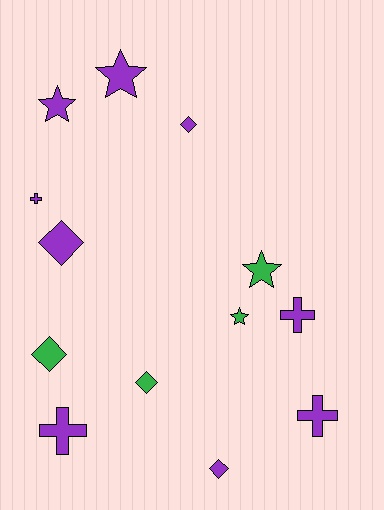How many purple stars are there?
There are 2 purple stars.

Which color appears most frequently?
Purple, with 9 objects.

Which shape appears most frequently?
Diamond, with 5 objects.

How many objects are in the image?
There are 13 objects.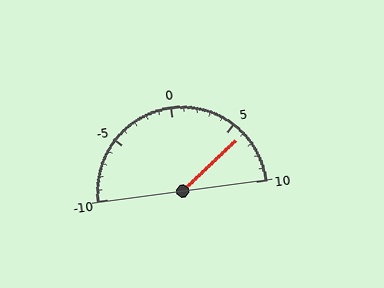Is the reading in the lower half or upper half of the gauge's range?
The reading is in the upper half of the range (-10 to 10).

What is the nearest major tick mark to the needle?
The nearest major tick mark is 5.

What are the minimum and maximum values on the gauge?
The gauge ranges from -10 to 10.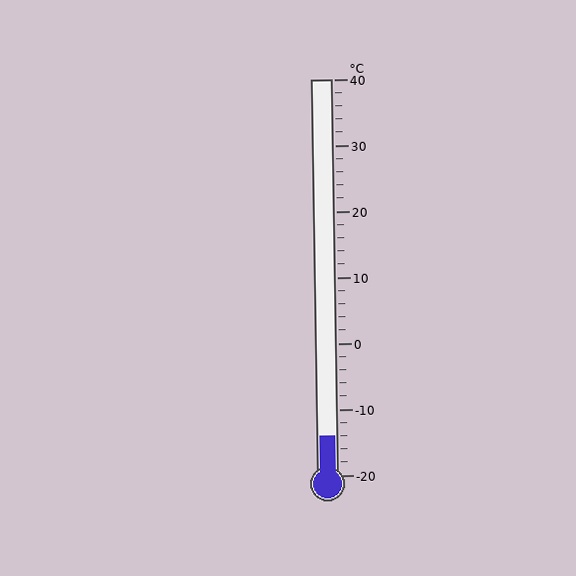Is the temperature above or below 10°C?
The temperature is below 10°C.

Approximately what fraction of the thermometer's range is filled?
The thermometer is filled to approximately 10% of its range.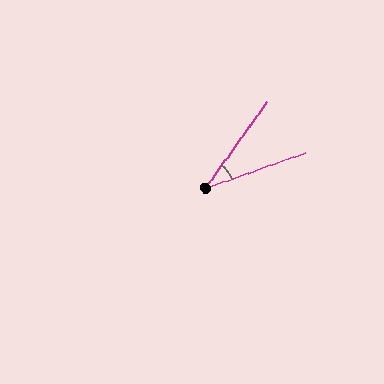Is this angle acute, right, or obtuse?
It is acute.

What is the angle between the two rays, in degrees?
Approximately 35 degrees.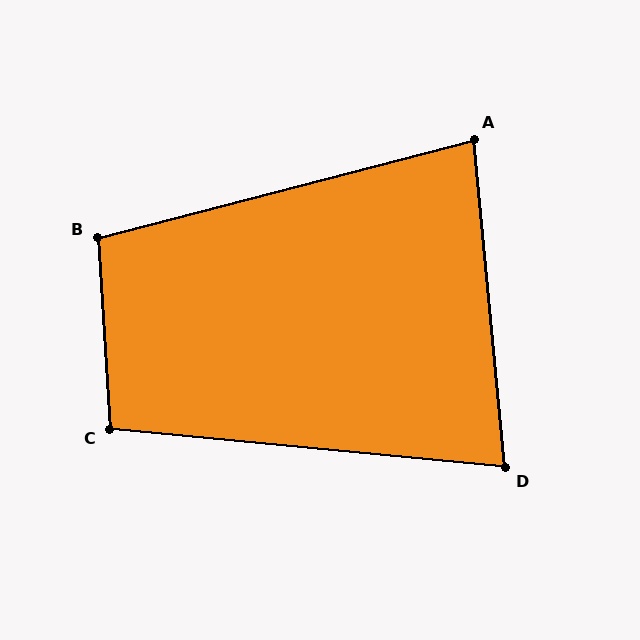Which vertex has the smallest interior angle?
D, at approximately 79 degrees.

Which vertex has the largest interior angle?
B, at approximately 101 degrees.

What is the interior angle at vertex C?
Approximately 99 degrees (obtuse).